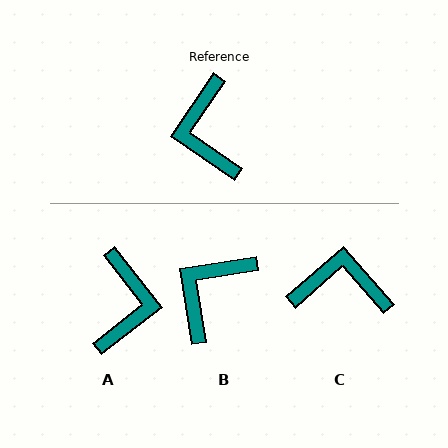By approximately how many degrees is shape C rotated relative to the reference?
Approximately 104 degrees clockwise.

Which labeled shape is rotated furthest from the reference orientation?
A, about 162 degrees away.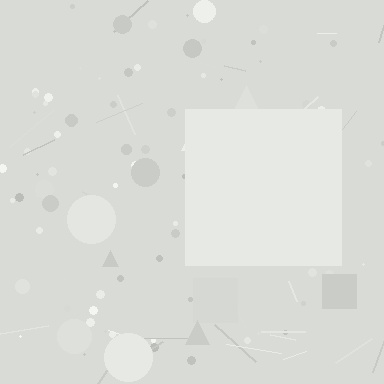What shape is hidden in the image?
A square is hidden in the image.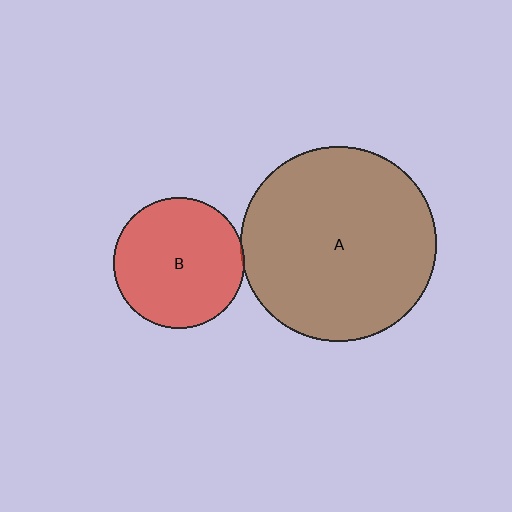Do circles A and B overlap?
Yes.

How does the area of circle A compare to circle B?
Approximately 2.2 times.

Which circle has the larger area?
Circle A (brown).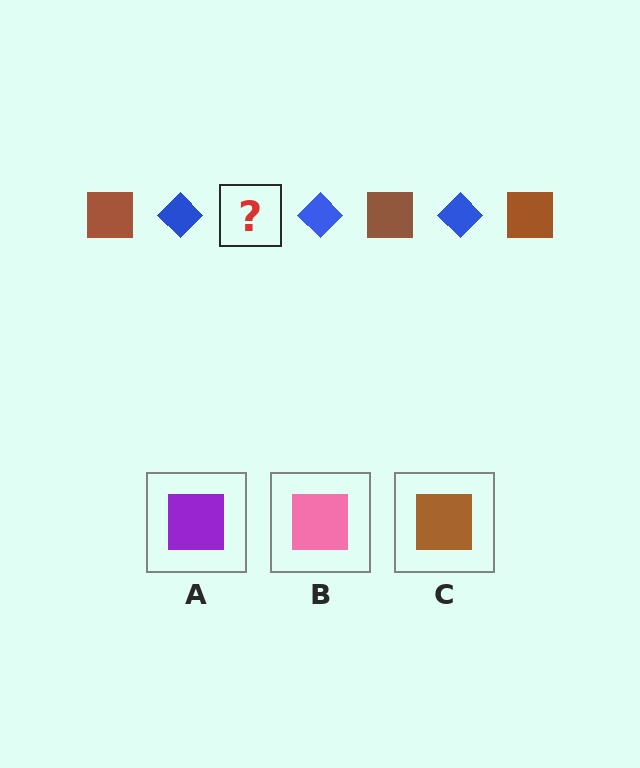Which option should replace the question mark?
Option C.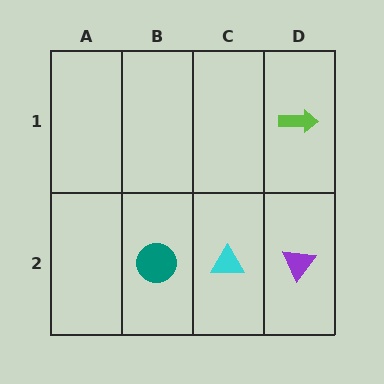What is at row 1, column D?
A lime arrow.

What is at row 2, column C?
A cyan triangle.